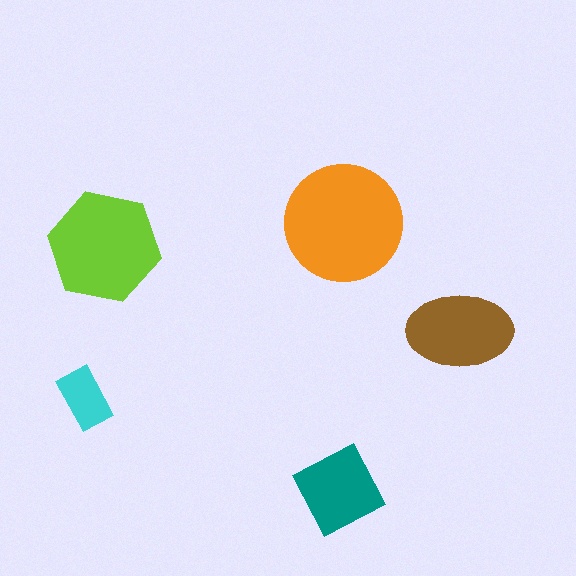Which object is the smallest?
The cyan rectangle.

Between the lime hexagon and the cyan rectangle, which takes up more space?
The lime hexagon.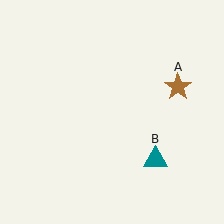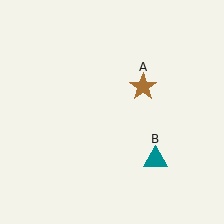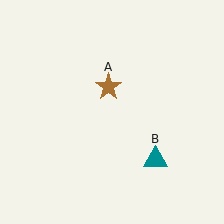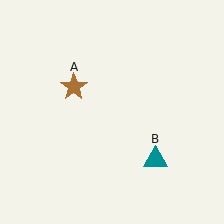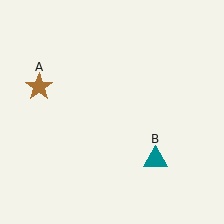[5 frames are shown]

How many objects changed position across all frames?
1 object changed position: brown star (object A).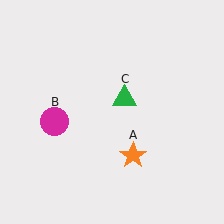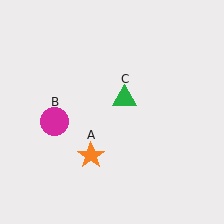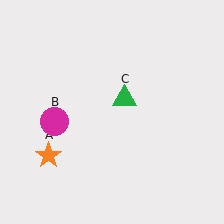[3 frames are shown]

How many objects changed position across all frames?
1 object changed position: orange star (object A).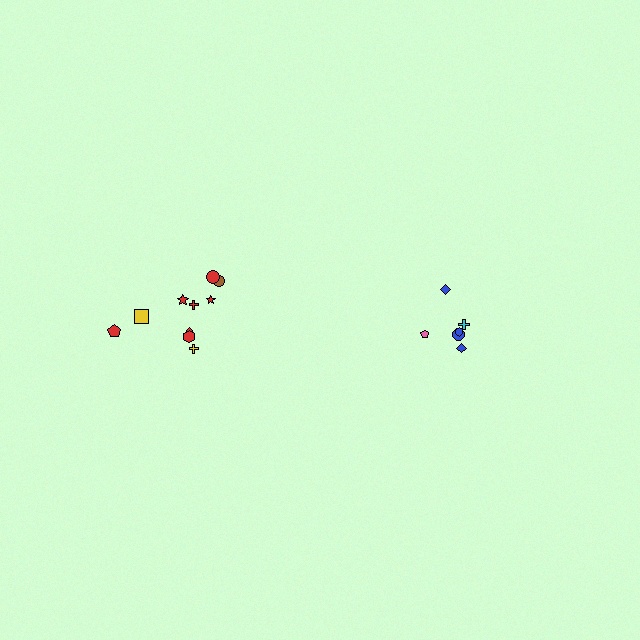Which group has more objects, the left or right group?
The left group.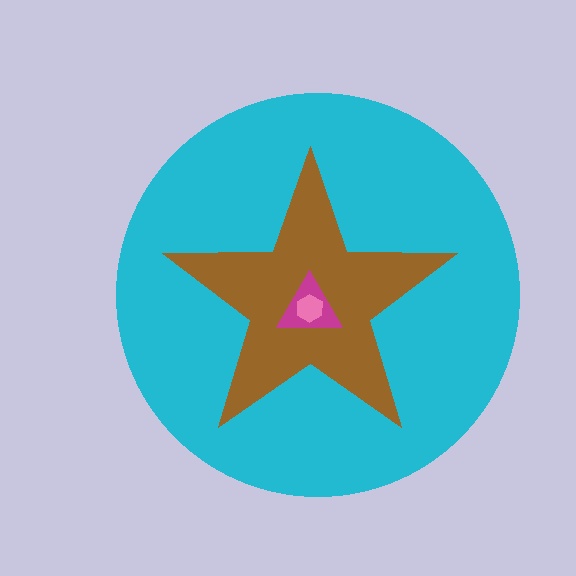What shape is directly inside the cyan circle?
The brown star.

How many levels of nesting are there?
4.